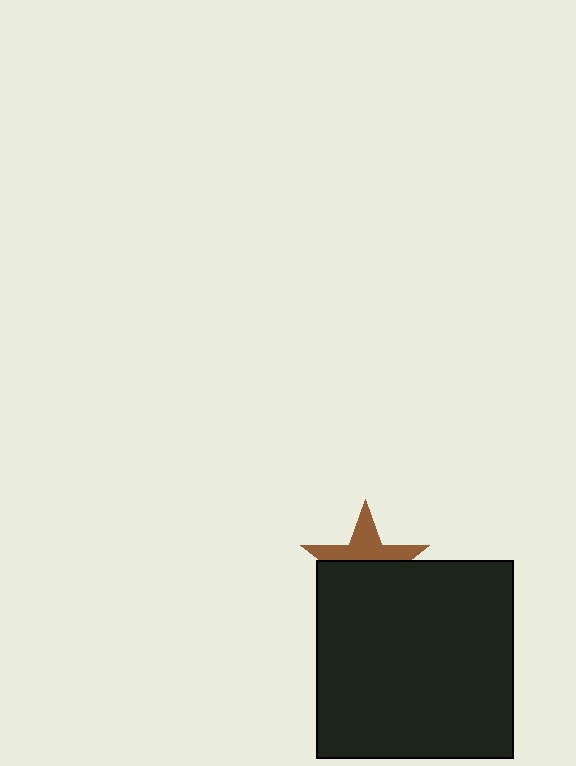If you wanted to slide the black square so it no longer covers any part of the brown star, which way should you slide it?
Slide it down — that is the most direct way to separate the two shapes.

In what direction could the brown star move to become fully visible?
The brown star could move up. That would shift it out from behind the black square entirely.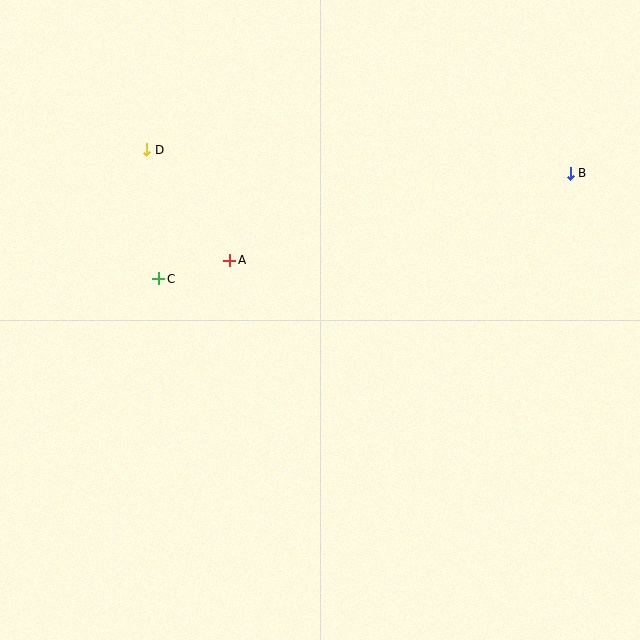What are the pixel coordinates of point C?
Point C is at (159, 279).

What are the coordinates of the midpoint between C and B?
The midpoint between C and B is at (365, 226).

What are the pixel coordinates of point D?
Point D is at (147, 150).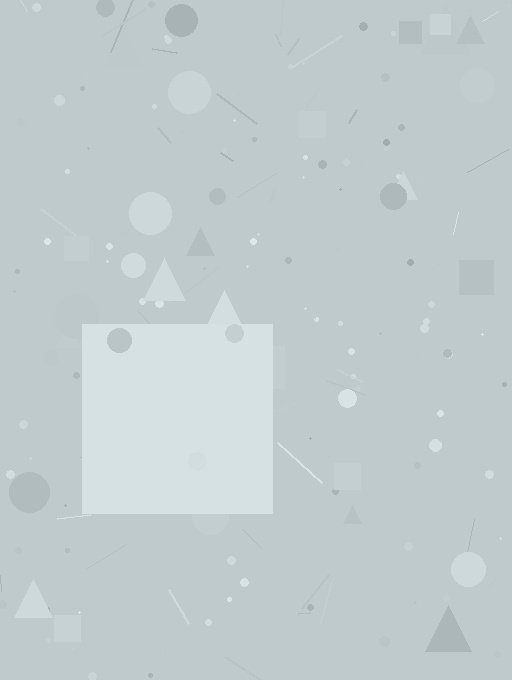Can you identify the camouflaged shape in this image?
The camouflaged shape is a square.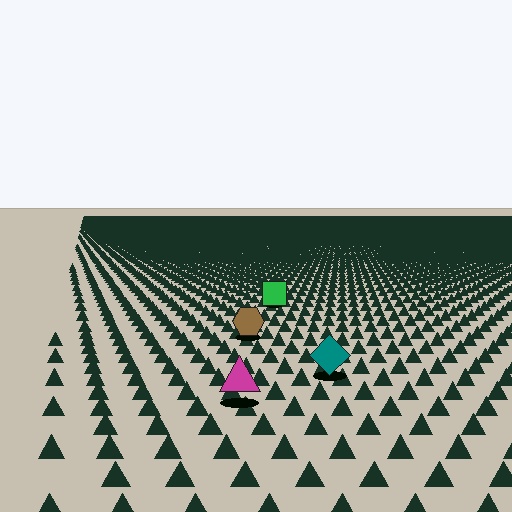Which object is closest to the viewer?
The magenta triangle is closest. The texture marks near it are larger and more spread out.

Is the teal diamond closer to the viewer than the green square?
Yes. The teal diamond is closer — you can tell from the texture gradient: the ground texture is coarser near it.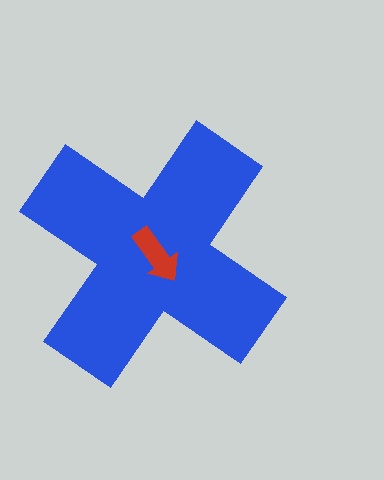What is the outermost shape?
The blue cross.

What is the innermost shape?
The red arrow.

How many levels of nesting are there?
2.